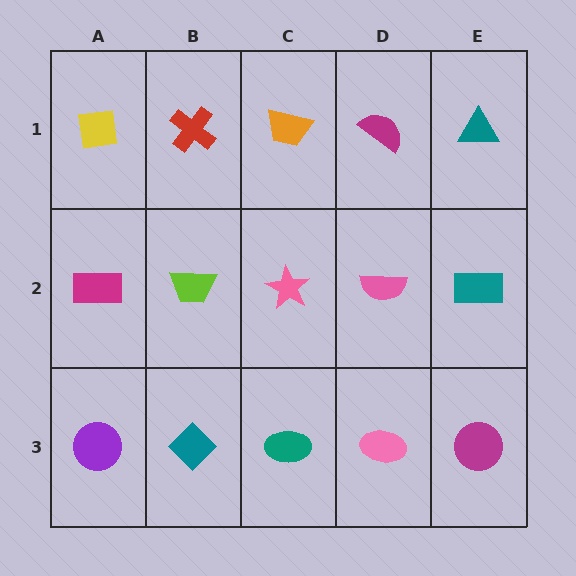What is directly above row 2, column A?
A yellow square.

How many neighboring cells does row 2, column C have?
4.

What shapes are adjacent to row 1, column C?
A pink star (row 2, column C), a red cross (row 1, column B), a magenta semicircle (row 1, column D).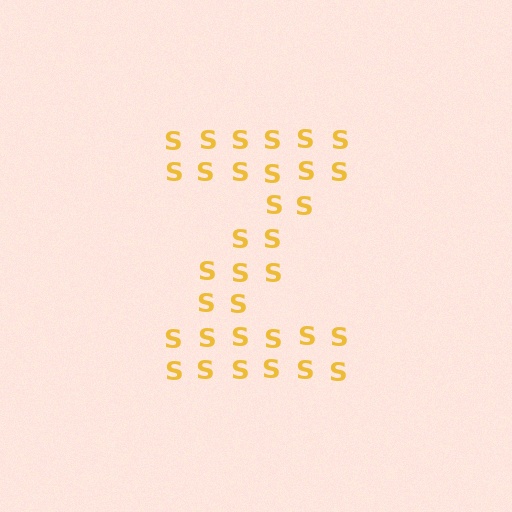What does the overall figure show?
The overall figure shows the letter Z.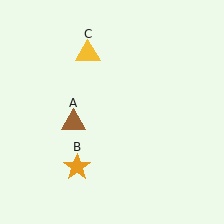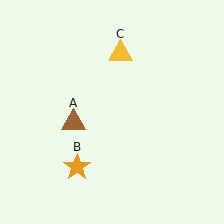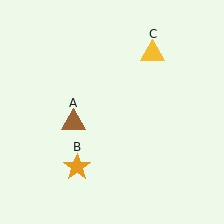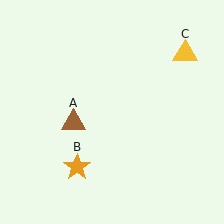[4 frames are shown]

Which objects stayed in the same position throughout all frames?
Brown triangle (object A) and orange star (object B) remained stationary.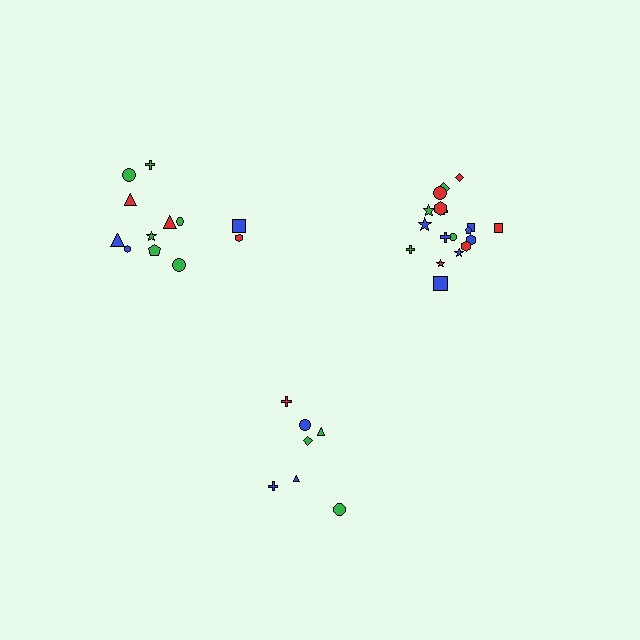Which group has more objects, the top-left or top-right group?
The top-right group.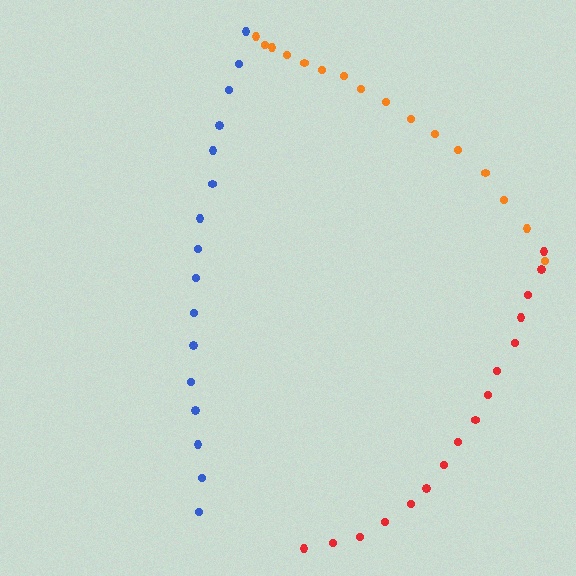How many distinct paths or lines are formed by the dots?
There are 3 distinct paths.